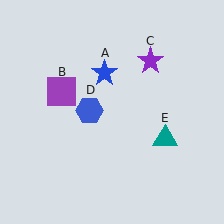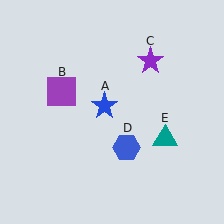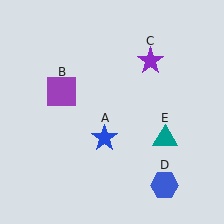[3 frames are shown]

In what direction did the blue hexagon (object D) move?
The blue hexagon (object D) moved down and to the right.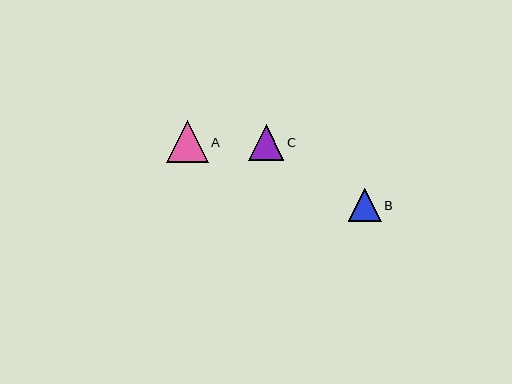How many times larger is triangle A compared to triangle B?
Triangle A is approximately 1.3 times the size of triangle B.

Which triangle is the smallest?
Triangle B is the smallest with a size of approximately 33 pixels.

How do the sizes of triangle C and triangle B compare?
Triangle C and triangle B are approximately the same size.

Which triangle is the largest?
Triangle A is the largest with a size of approximately 42 pixels.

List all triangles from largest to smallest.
From largest to smallest: A, C, B.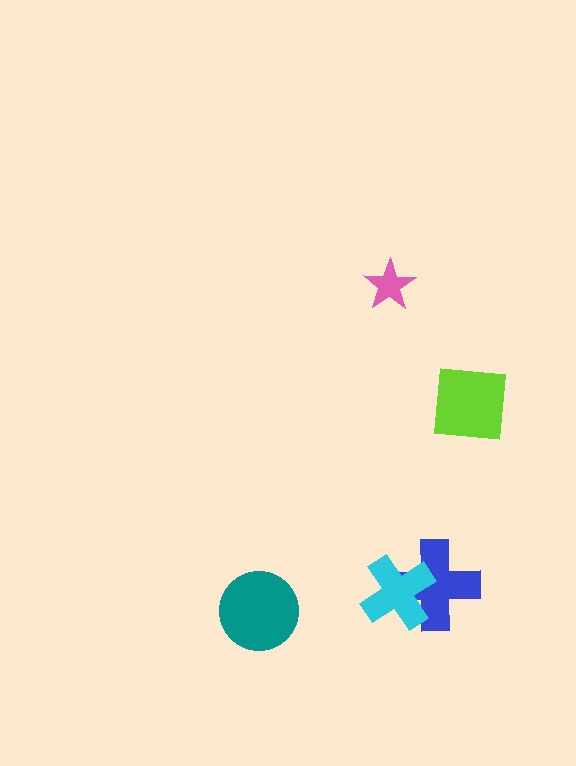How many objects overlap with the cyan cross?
1 object overlaps with the cyan cross.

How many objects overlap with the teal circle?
0 objects overlap with the teal circle.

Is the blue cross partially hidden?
Yes, it is partially covered by another shape.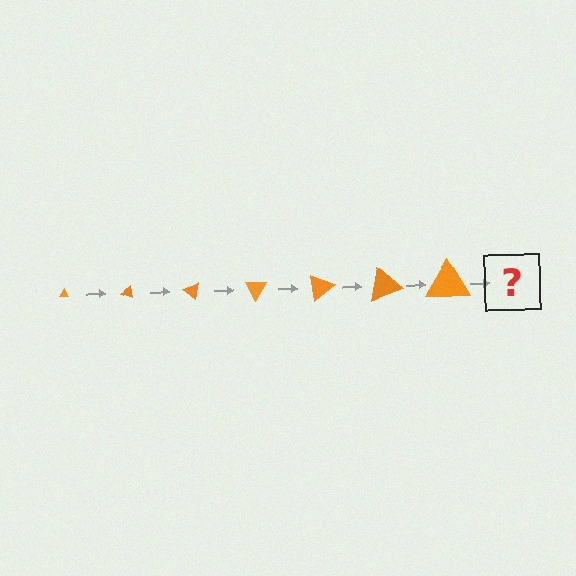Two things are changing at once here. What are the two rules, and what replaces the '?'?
The two rules are that the triangle grows larger each step and it rotates 20 degrees each step. The '?' should be a triangle, larger than the previous one and rotated 140 degrees from the start.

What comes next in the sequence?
The next element should be a triangle, larger than the previous one and rotated 140 degrees from the start.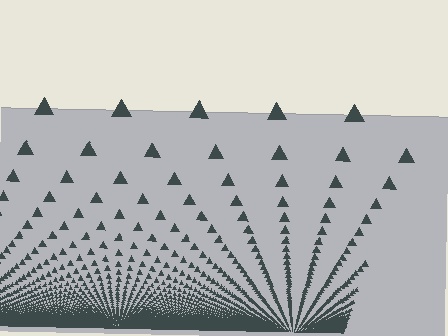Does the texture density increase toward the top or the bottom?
Density increases toward the bottom.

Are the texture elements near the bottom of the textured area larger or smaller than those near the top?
Smaller. The gradient is inverted — elements near the bottom are smaller and denser.